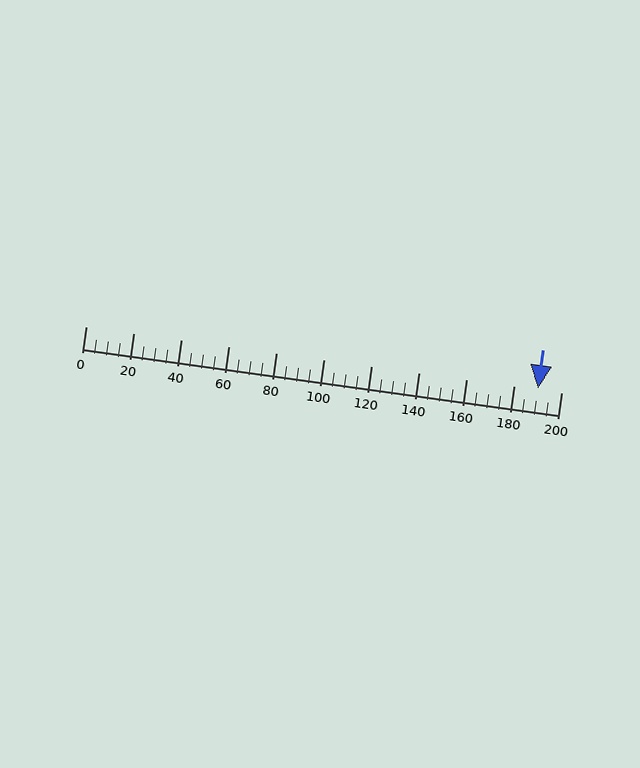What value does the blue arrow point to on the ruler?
The blue arrow points to approximately 190.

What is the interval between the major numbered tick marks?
The major tick marks are spaced 20 units apart.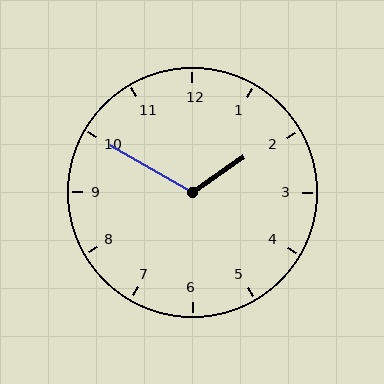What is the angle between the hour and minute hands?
Approximately 115 degrees.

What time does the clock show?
1:50.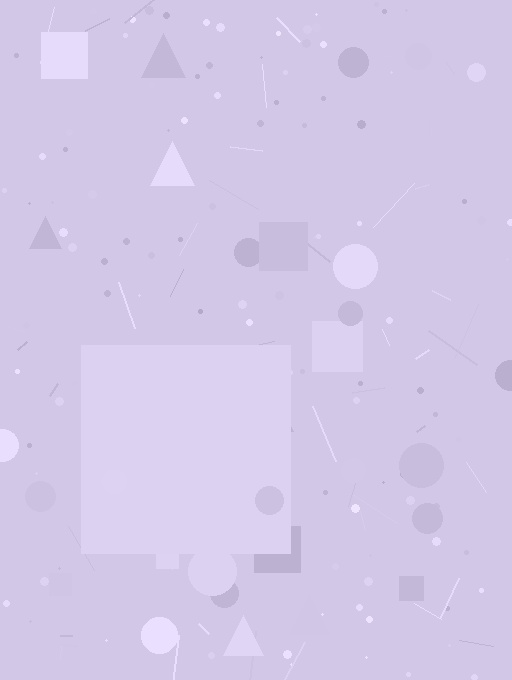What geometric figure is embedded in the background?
A square is embedded in the background.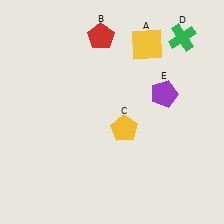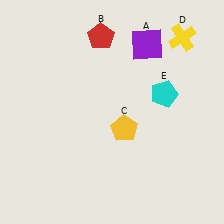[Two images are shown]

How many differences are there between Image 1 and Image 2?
There are 3 differences between the two images.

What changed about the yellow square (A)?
In Image 1, A is yellow. In Image 2, it changed to purple.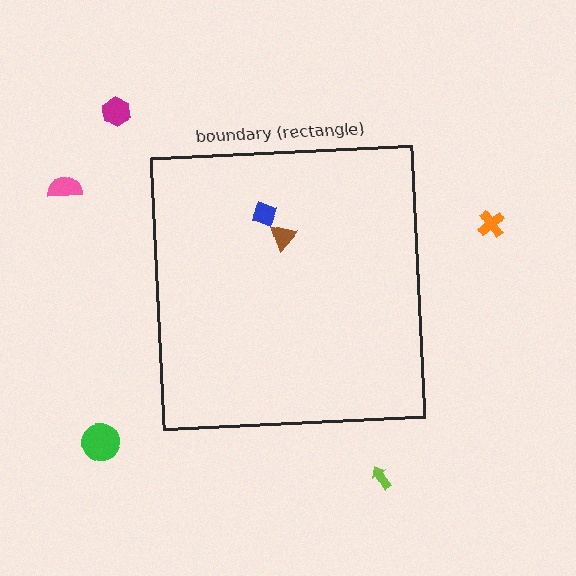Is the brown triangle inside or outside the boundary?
Inside.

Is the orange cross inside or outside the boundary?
Outside.